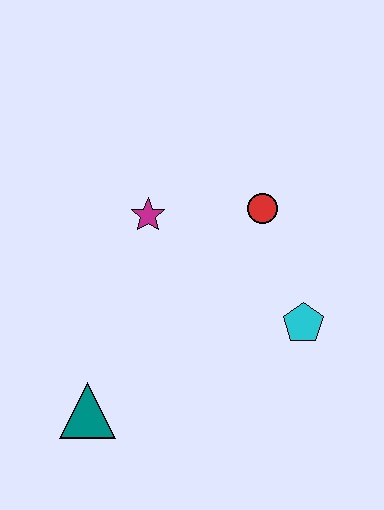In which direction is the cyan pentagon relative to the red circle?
The cyan pentagon is below the red circle.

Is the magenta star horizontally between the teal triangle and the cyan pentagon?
Yes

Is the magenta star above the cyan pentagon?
Yes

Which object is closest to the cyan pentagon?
The red circle is closest to the cyan pentagon.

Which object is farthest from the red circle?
The teal triangle is farthest from the red circle.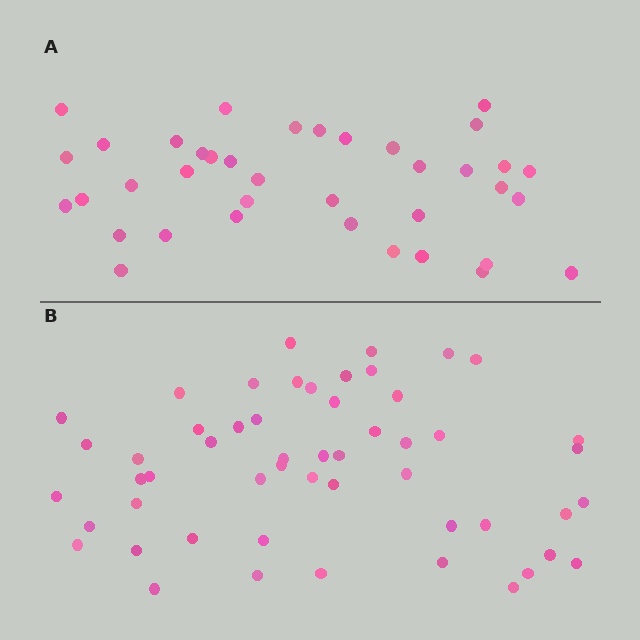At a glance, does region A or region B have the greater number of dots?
Region B (the bottom region) has more dots.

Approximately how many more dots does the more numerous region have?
Region B has approximately 15 more dots than region A.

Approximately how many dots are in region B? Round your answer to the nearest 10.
About 50 dots. (The exact count is 53, which rounds to 50.)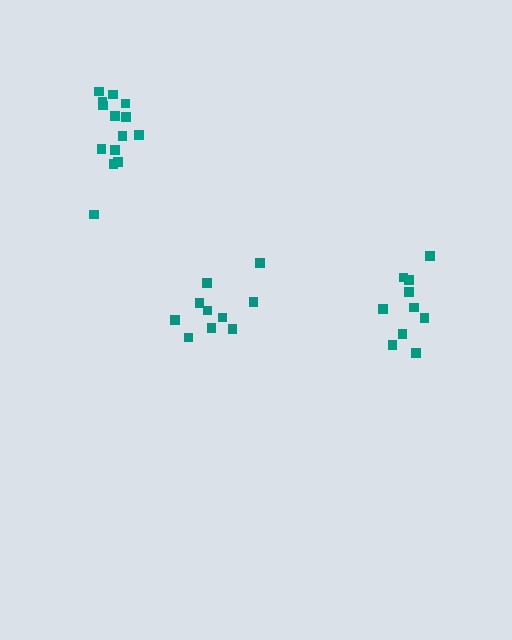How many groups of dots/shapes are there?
There are 3 groups.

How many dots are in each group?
Group 1: 10 dots, Group 2: 14 dots, Group 3: 10 dots (34 total).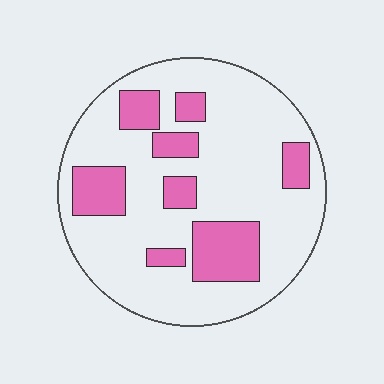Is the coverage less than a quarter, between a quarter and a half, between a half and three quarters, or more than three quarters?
Less than a quarter.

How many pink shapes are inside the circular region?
8.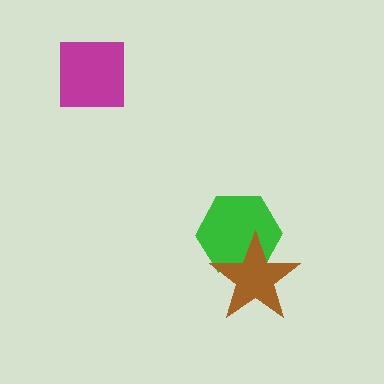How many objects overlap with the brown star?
1 object overlaps with the brown star.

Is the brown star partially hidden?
No, no other shape covers it.